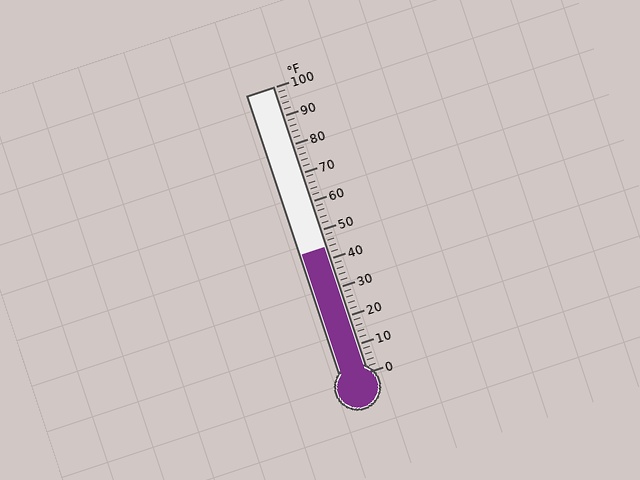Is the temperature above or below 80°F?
The temperature is below 80°F.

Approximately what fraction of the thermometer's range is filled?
The thermometer is filled to approximately 45% of its range.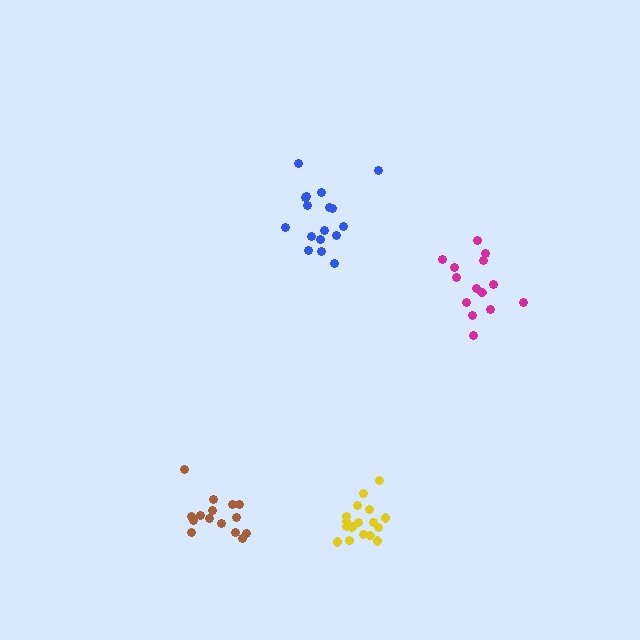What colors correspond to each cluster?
The clusters are colored: blue, magenta, yellow, brown.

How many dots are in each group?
Group 1: 17 dots, Group 2: 14 dots, Group 3: 17 dots, Group 4: 15 dots (63 total).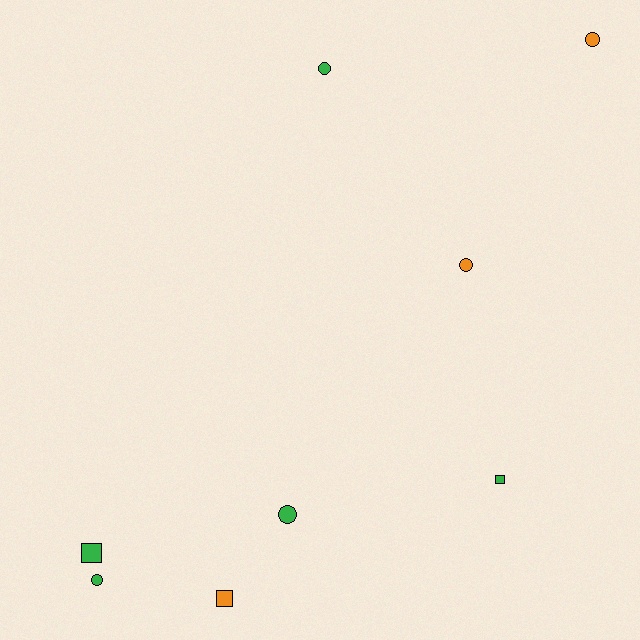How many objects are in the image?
There are 8 objects.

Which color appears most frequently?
Green, with 5 objects.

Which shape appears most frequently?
Circle, with 5 objects.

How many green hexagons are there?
There are no green hexagons.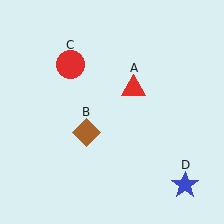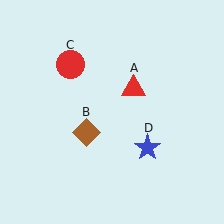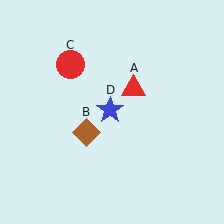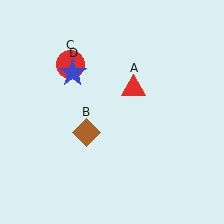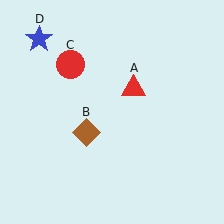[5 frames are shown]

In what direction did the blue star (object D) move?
The blue star (object D) moved up and to the left.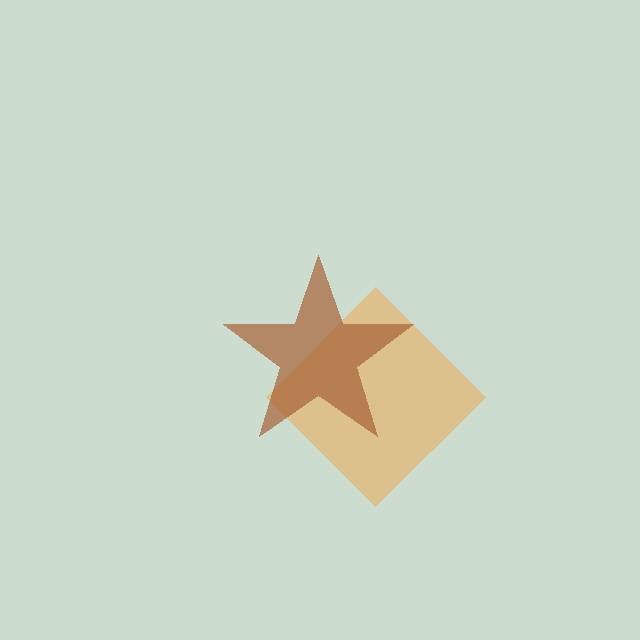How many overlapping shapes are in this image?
There are 2 overlapping shapes in the image.